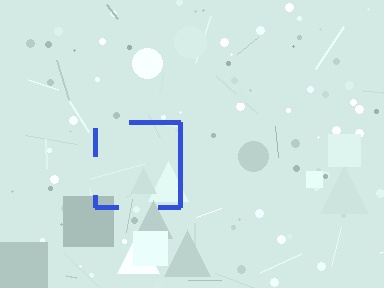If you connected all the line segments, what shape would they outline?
They would outline a square.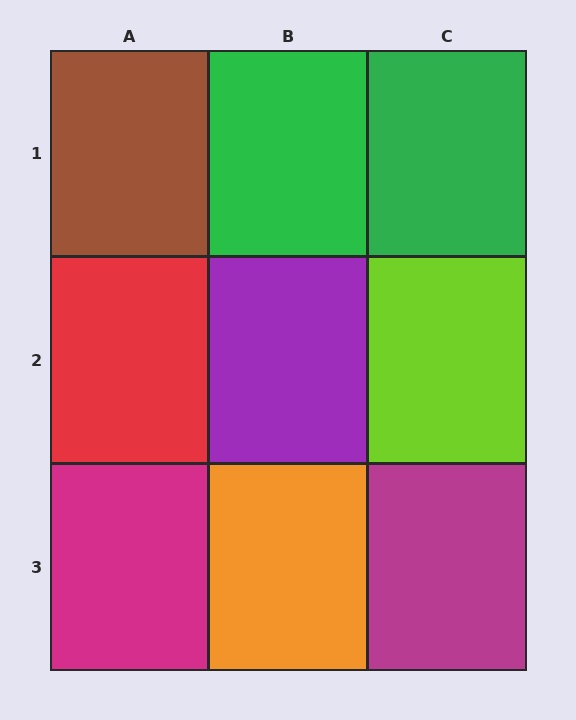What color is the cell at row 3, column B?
Orange.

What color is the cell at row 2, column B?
Purple.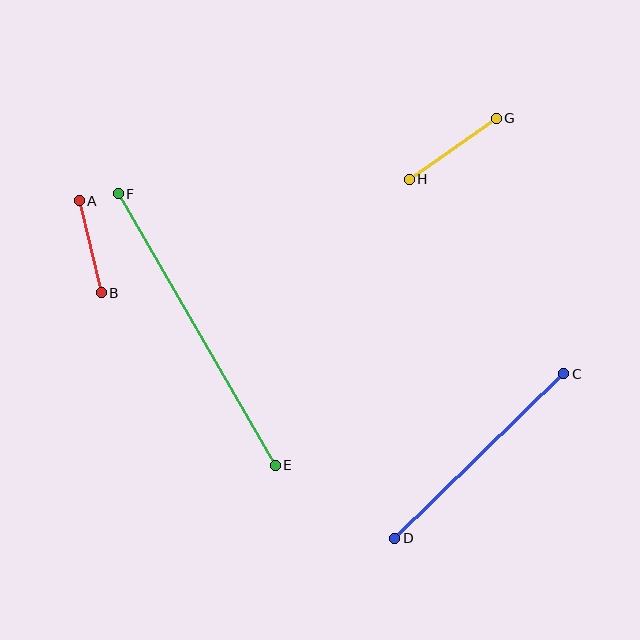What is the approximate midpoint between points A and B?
The midpoint is at approximately (90, 247) pixels.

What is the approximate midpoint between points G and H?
The midpoint is at approximately (453, 149) pixels.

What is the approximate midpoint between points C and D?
The midpoint is at approximately (479, 456) pixels.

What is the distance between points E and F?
The distance is approximately 314 pixels.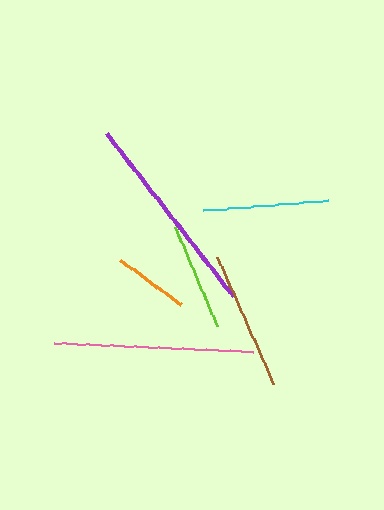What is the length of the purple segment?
The purple segment is approximately 207 pixels long.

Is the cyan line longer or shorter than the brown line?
The brown line is longer than the cyan line.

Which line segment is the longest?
The purple line is the longest at approximately 207 pixels.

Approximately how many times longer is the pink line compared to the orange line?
The pink line is approximately 2.7 times the length of the orange line.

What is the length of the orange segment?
The orange segment is approximately 75 pixels long.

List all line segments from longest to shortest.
From longest to shortest: purple, pink, brown, cyan, lime, orange.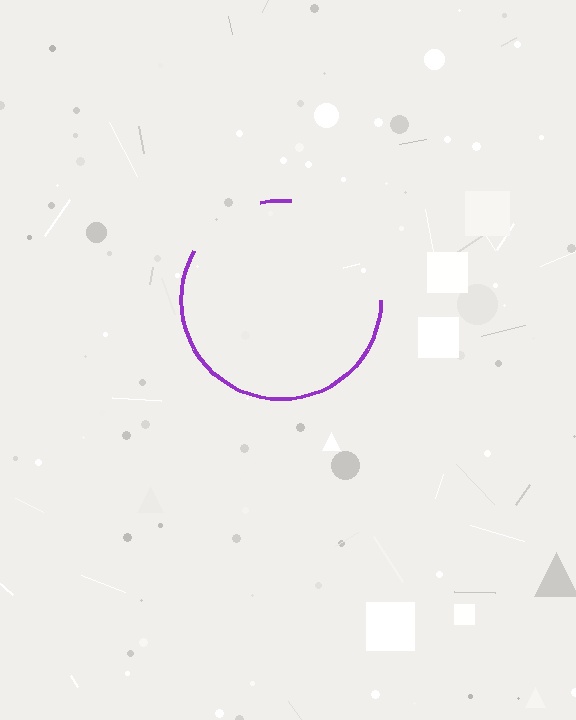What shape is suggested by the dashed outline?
The dashed outline suggests a circle.